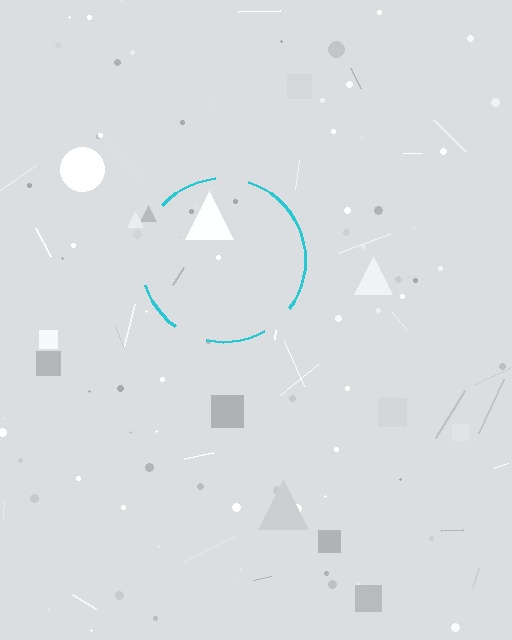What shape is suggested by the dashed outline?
The dashed outline suggests a circle.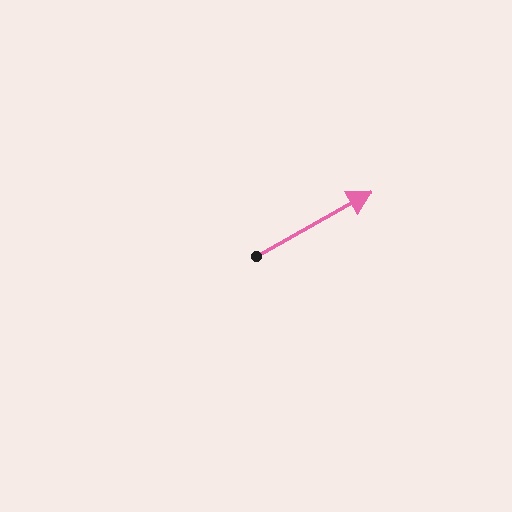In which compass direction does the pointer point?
Northeast.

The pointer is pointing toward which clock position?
Roughly 2 o'clock.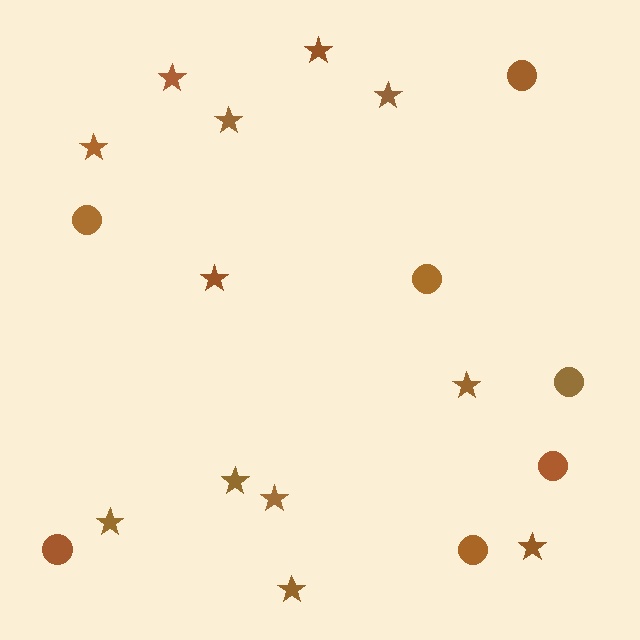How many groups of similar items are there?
There are 2 groups: one group of circles (7) and one group of stars (12).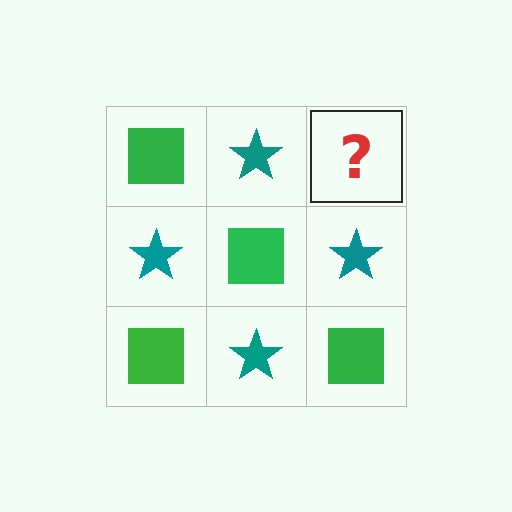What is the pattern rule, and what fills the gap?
The rule is that it alternates green square and teal star in a checkerboard pattern. The gap should be filled with a green square.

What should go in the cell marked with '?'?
The missing cell should contain a green square.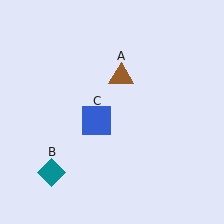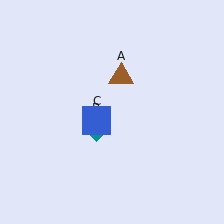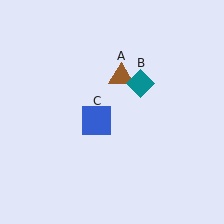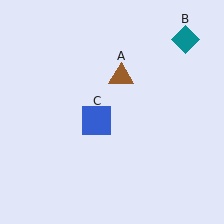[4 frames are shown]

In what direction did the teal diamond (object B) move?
The teal diamond (object B) moved up and to the right.